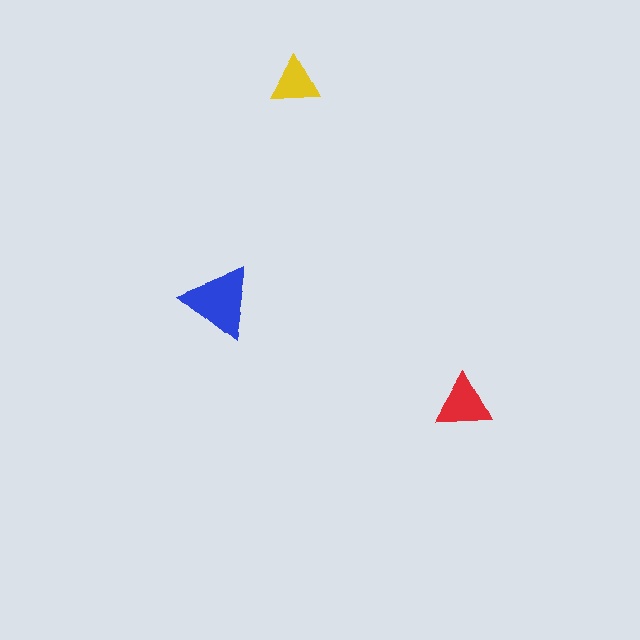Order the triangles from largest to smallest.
the blue one, the red one, the yellow one.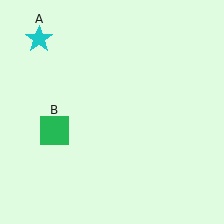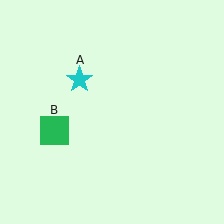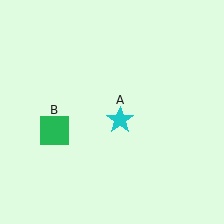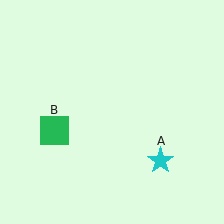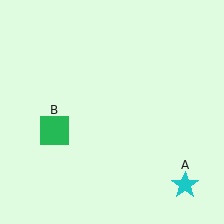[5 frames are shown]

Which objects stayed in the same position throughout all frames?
Green square (object B) remained stationary.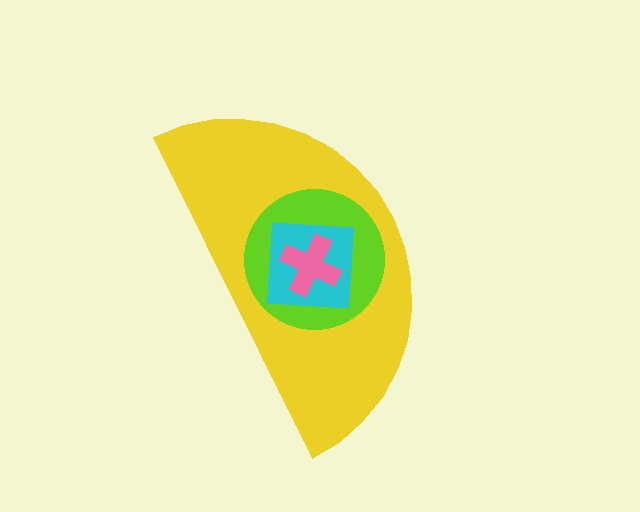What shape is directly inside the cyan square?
The pink cross.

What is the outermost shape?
The yellow semicircle.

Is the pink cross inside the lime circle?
Yes.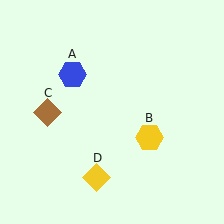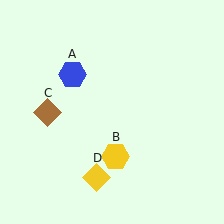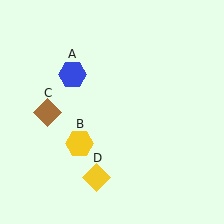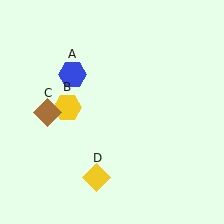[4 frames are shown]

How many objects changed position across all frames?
1 object changed position: yellow hexagon (object B).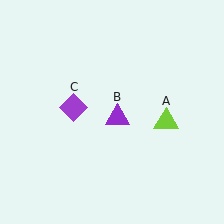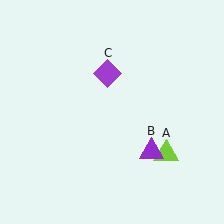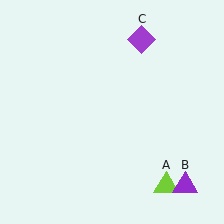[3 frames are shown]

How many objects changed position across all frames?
3 objects changed position: lime triangle (object A), purple triangle (object B), purple diamond (object C).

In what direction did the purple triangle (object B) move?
The purple triangle (object B) moved down and to the right.